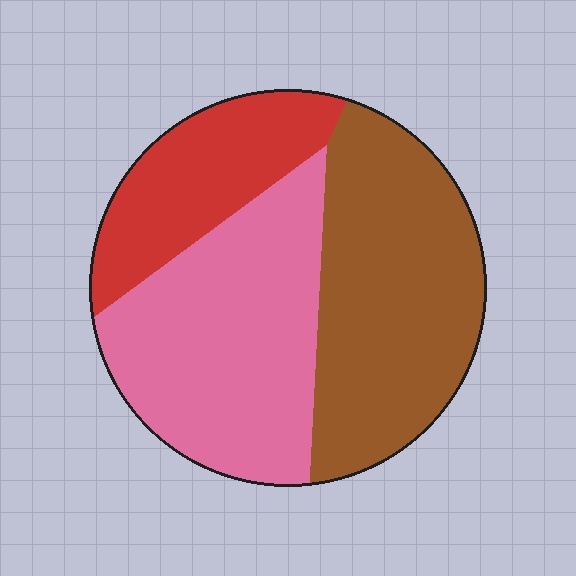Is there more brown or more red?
Brown.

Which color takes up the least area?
Red, at roughly 20%.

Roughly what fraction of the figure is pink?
Pink takes up about two fifths (2/5) of the figure.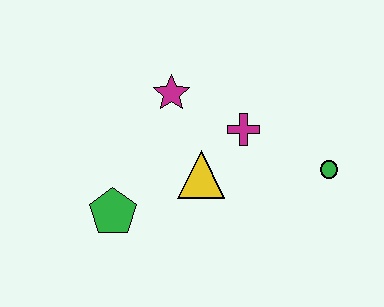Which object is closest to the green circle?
The magenta cross is closest to the green circle.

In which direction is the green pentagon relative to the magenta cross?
The green pentagon is to the left of the magenta cross.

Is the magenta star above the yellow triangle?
Yes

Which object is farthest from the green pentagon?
The green circle is farthest from the green pentagon.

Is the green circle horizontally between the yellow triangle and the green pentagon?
No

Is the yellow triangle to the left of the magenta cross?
Yes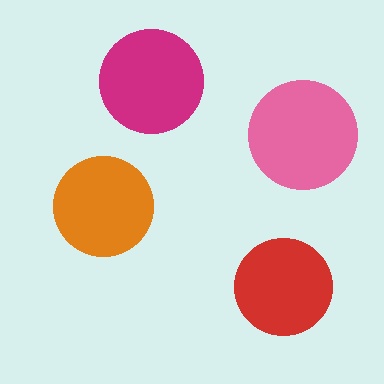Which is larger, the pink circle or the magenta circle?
The pink one.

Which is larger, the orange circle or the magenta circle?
The magenta one.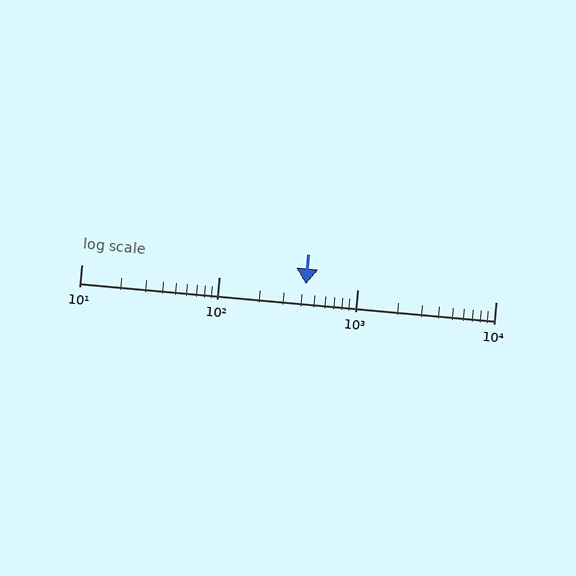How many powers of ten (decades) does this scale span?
The scale spans 3 decades, from 10 to 10000.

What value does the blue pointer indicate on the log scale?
The pointer indicates approximately 420.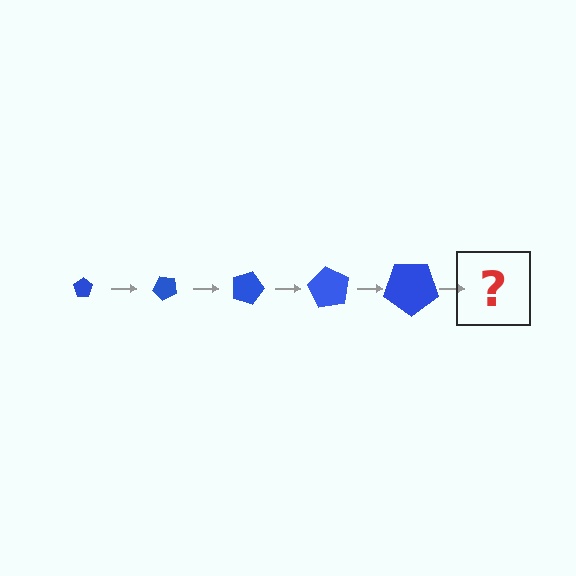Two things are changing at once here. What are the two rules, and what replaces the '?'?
The two rules are that the pentagon grows larger each step and it rotates 45 degrees each step. The '?' should be a pentagon, larger than the previous one and rotated 225 degrees from the start.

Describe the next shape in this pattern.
It should be a pentagon, larger than the previous one and rotated 225 degrees from the start.